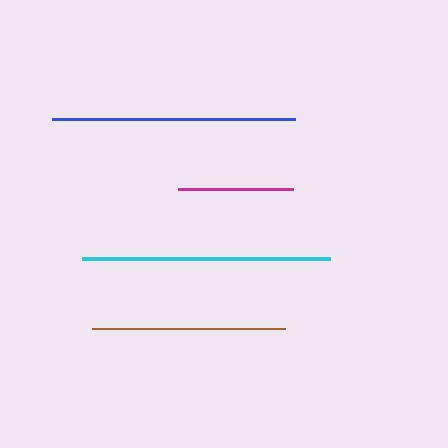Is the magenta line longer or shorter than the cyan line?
The cyan line is longer than the magenta line.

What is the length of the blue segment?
The blue segment is approximately 243 pixels long.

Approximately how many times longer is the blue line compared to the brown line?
The blue line is approximately 1.3 times the length of the brown line.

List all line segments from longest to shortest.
From longest to shortest: cyan, blue, brown, magenta.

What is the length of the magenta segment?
The magenta segment is approximately 115 pixels long.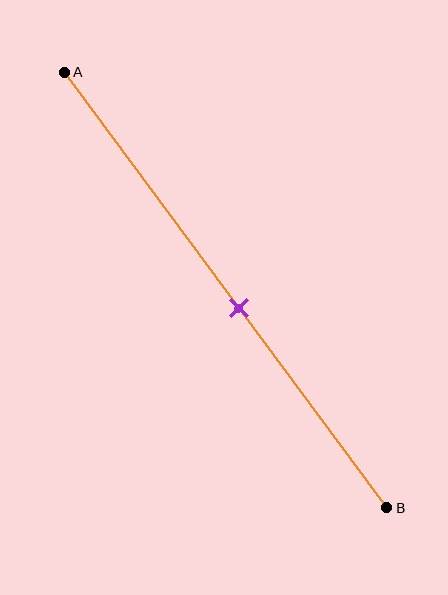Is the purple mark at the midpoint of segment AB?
No, the mark is at about 55% from A, not at the 50% midpoint.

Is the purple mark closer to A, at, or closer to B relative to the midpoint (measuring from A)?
The purple mark is closer to point B than the midpoint of segment AB.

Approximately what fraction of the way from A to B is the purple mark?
The purple mark is approximately 55% of the way from A to B.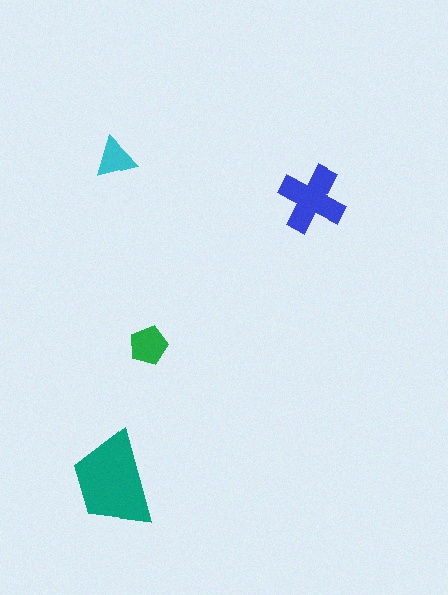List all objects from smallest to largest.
The cyan triangle, the green pentagon, the blue cross, the teal trapezoid.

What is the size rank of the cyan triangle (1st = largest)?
4th.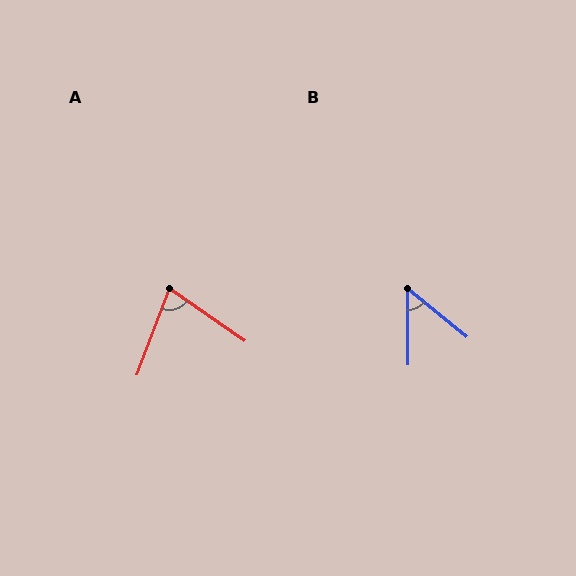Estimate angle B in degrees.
Approximately 50 degrees.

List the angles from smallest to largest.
B (50°), A (76°).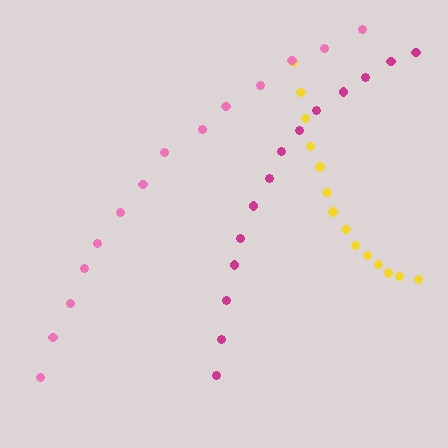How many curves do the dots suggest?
There are 3 distinct paths.